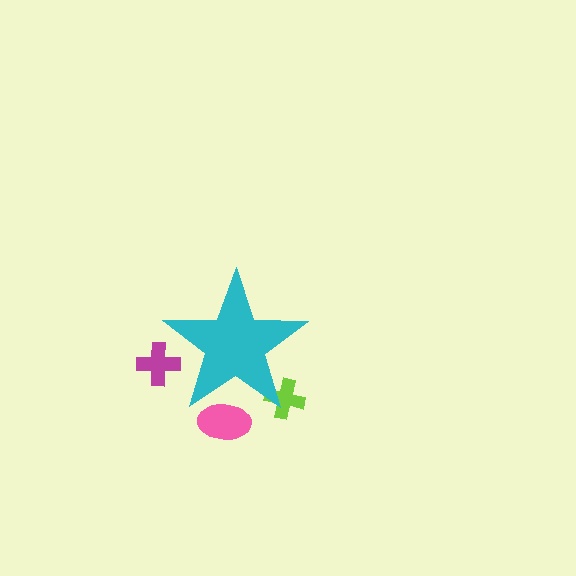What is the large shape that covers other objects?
A cyan star.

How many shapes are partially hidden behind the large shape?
3 shapes are partially hidden.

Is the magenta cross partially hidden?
Yes, the magenta cross is partially hidden behind the cyan star.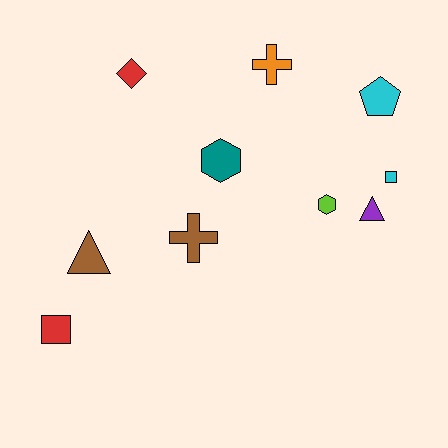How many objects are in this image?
There are 10 objects.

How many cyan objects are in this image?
There are 2 cyan objects.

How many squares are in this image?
There are 2 squares.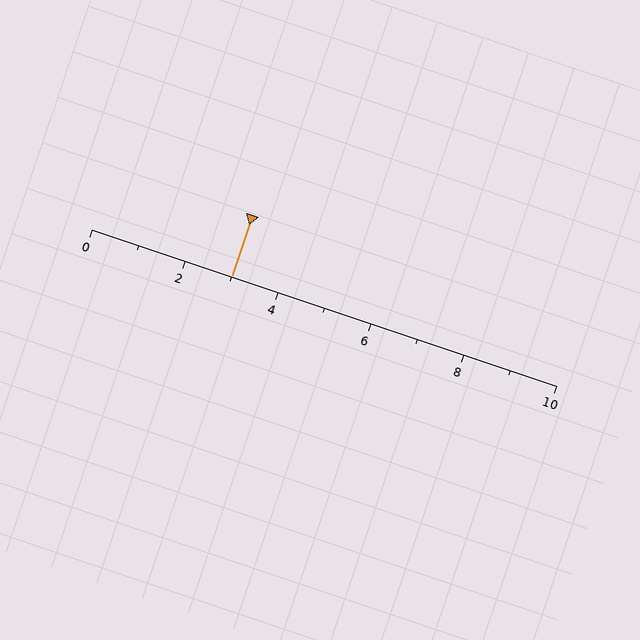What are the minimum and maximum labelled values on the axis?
The axis runs from 0 to 10.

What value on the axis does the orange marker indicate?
The marker indicates approximately 3.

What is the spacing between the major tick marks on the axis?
The major ticks are spaced 2 apart.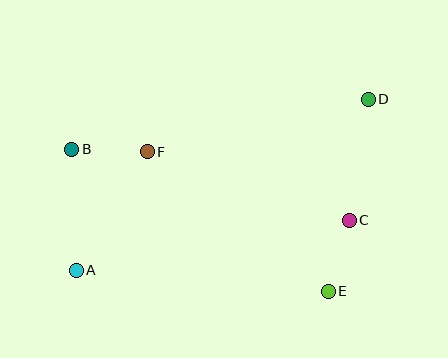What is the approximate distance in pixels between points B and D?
The distance between B and D is approximately 301 pixels.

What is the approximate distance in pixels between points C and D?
The distance between C and D is approximately 122 pixels.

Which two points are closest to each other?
Points C and E are closest to each other.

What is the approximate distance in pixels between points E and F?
The distance between E and F is approximately 228 pixels.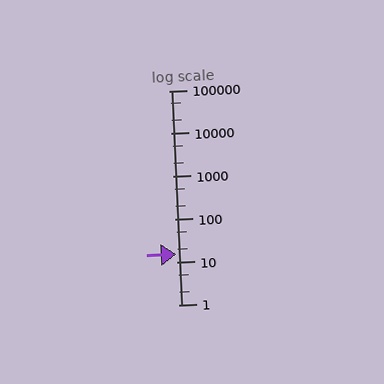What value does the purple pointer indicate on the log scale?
The pointer indicates approximately 15.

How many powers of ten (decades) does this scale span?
The scale spans 5 decades, from 1 to 100000.